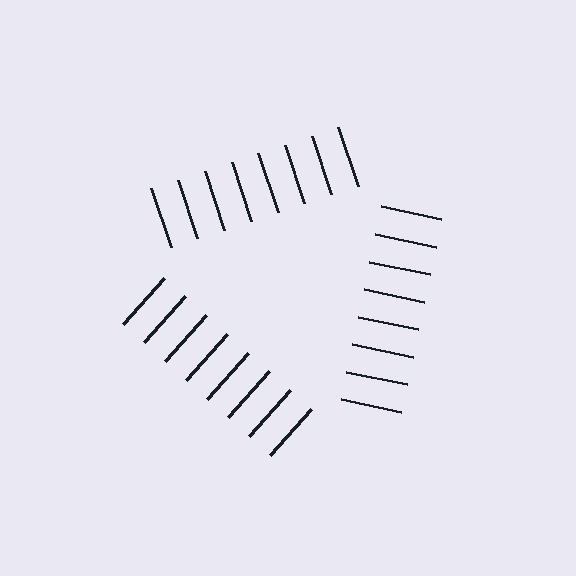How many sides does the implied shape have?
3 sides — the line-ends trace a triangle.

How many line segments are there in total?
24 — 8 along each of the 3 edges.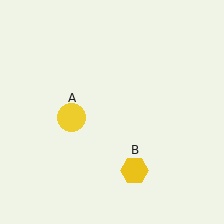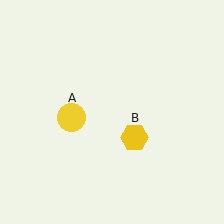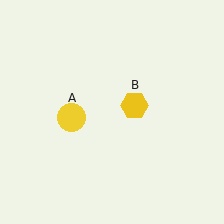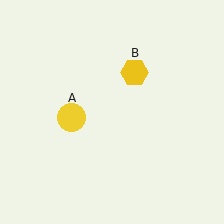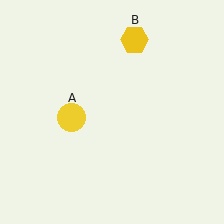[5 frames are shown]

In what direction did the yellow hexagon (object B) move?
The yellow hexagon (object B) moved up.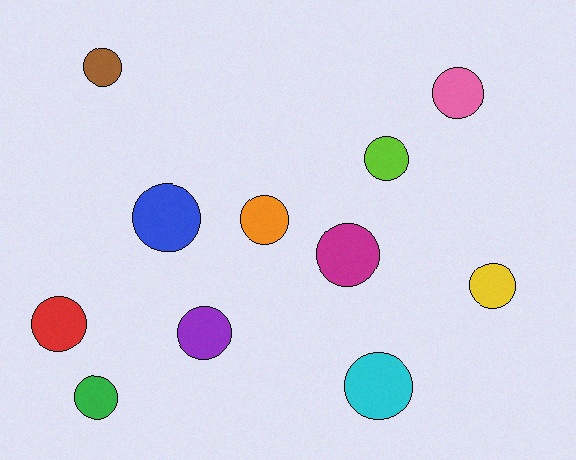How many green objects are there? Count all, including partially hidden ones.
There is 1 green object.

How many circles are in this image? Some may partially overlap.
There are 11 circles.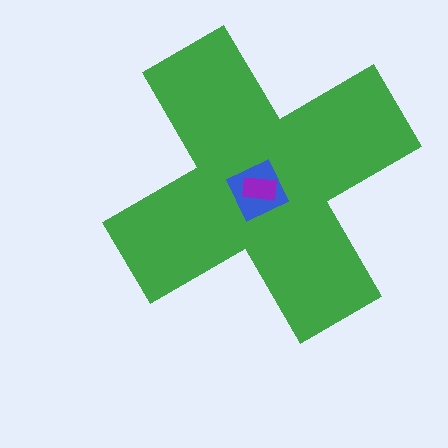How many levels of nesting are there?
3.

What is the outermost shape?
The green cross.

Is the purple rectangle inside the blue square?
Yes.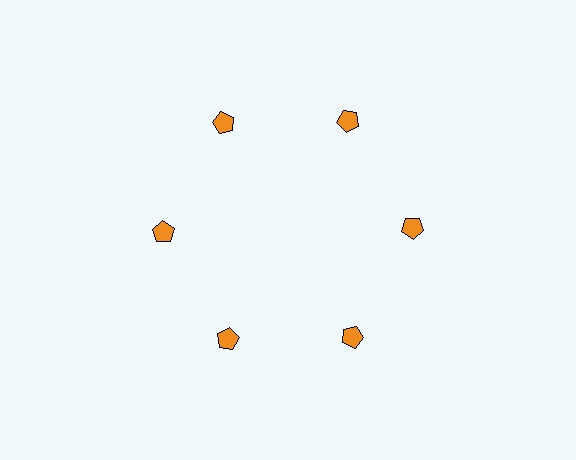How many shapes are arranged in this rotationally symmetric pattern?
There are 6 shapes, arranged in 6 groups of 1.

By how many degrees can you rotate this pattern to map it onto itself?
The pattern maps onto itself every 60 degrees of rotation.